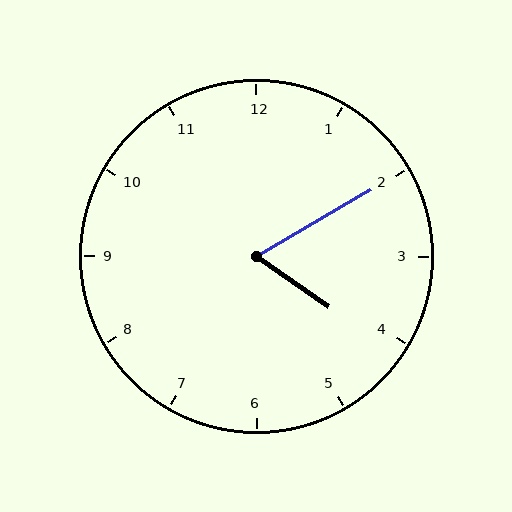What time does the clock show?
4:10.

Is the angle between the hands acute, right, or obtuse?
It is acute.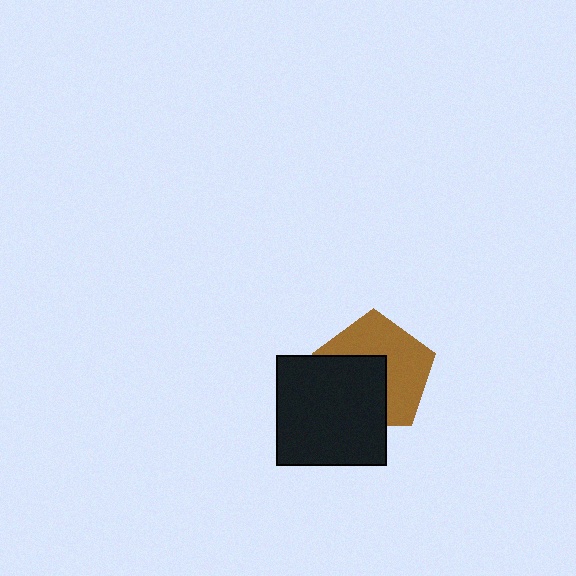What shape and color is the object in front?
The object in front is a black square.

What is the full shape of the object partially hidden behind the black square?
The partially hidden object is a brown pentagon.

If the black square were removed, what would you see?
You would see the complete brown pentagon.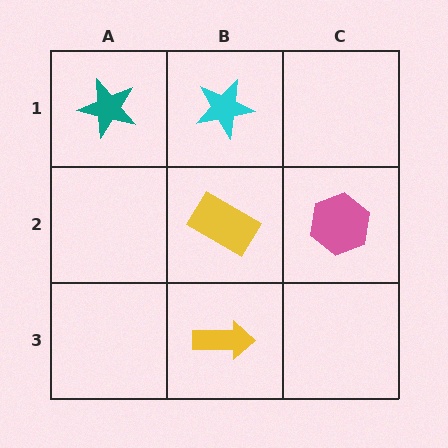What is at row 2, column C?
A pink hexagon.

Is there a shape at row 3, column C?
No, that cell is empty.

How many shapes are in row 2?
2 shapes.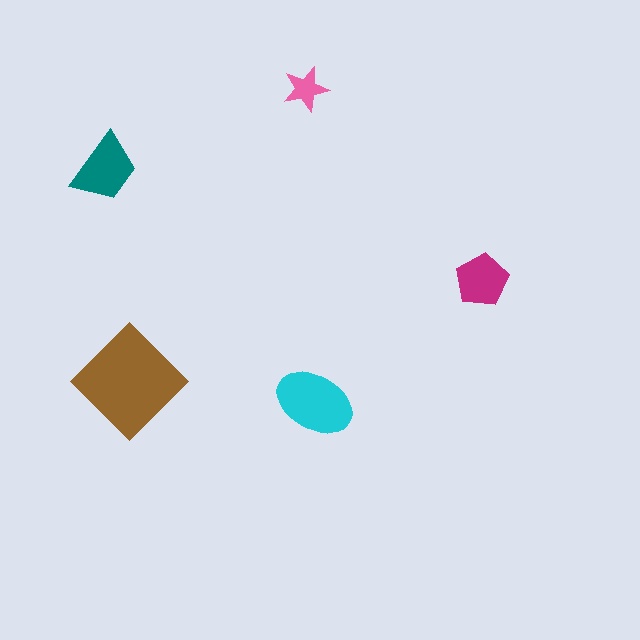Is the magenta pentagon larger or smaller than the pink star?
Larger.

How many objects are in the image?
There are 5 objects in the image.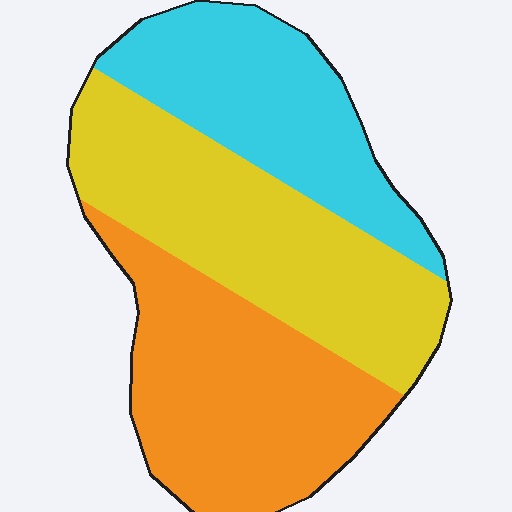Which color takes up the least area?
Cyan, at roughly 25%.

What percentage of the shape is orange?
Orange takes up about one third (1/3) of the shape.